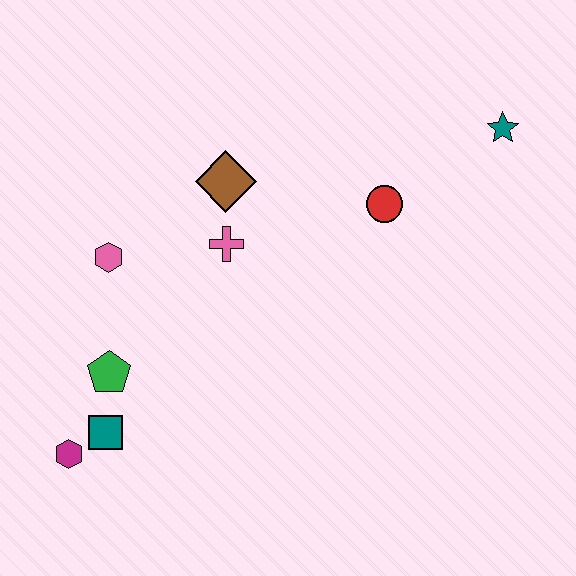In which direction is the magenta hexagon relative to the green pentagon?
The magenta hexagon is below the green pentagon.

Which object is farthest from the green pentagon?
The teal star is farthest from the green pentagon.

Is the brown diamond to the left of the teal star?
Yes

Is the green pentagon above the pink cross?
No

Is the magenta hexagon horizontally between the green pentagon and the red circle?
No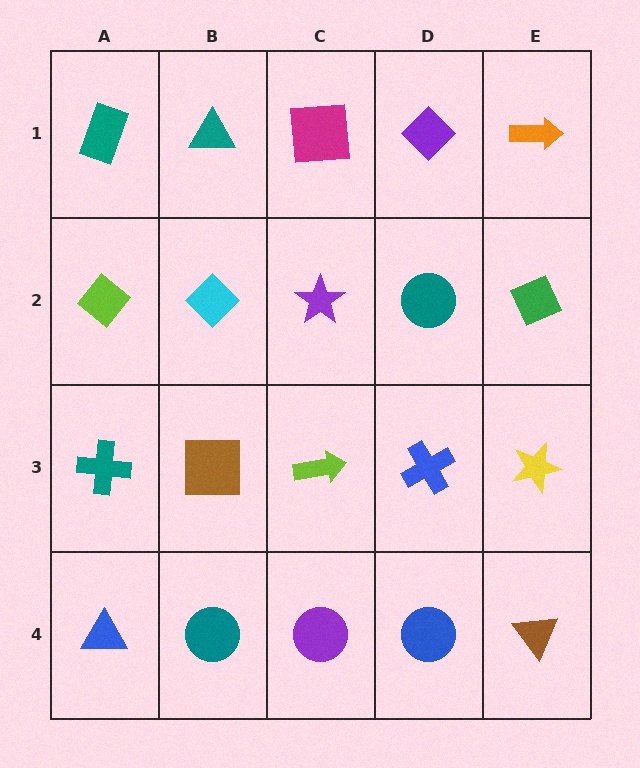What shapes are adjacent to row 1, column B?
A cyan diamond (row 2, column B), a teal rectangle (row 1, column A), a magenta square (row 1, column C).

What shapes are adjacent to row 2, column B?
A teal triangle (row 1, column B), a brown square (row 3, column B), a lime diamond (row 2, column A), a purple star (row 2, column C).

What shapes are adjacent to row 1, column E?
A green diamond (row 2, column E), a purple diamond (row 1, column D).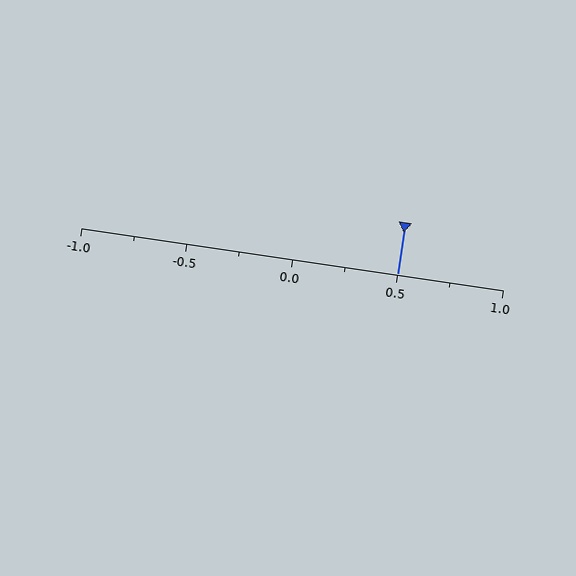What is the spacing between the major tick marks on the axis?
The major ticks are spaced 0.5 apart.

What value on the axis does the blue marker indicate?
The marker indicates approximately 0.5.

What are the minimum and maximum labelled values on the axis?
The axis runs from -1.0 to 1.0.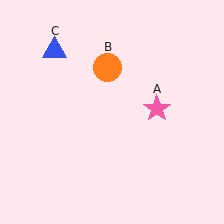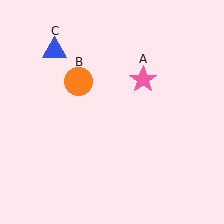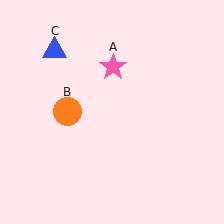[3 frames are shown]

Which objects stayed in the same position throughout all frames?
Blue triangle (object C) remained stationary.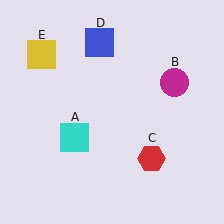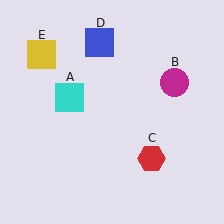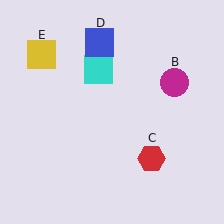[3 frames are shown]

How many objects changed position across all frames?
1 object changed position: cyan square (object A).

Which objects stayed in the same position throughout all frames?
Magenta circle (object B) and red hexagon (object C) and blue square (object D) and yellow square (object E) remained stationary.